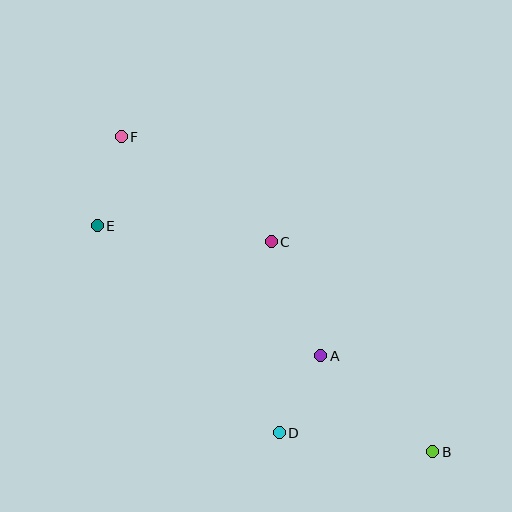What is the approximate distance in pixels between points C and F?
The distance between C and F is approximately 183 pixels.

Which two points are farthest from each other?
Points B and F are farthest from each other.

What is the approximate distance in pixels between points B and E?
The distance between B and E is approximately 405 pixels.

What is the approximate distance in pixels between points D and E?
The distance between D and E is approximately 276 pixels.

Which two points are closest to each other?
Points A and D are closest to each other.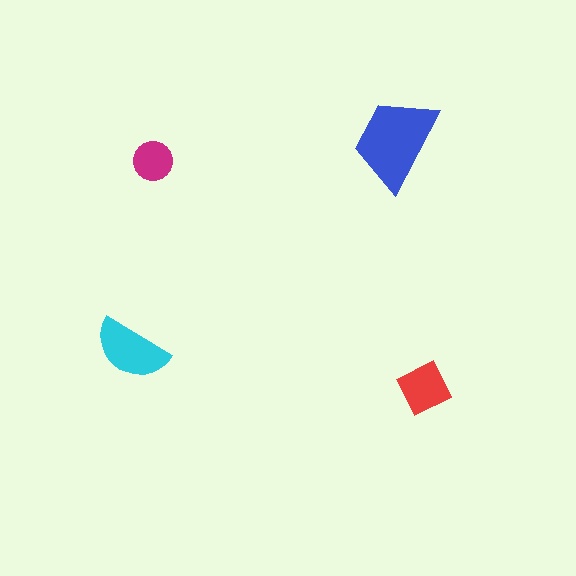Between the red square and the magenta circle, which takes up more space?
The red square.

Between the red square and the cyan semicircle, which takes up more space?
The cyan semicircle.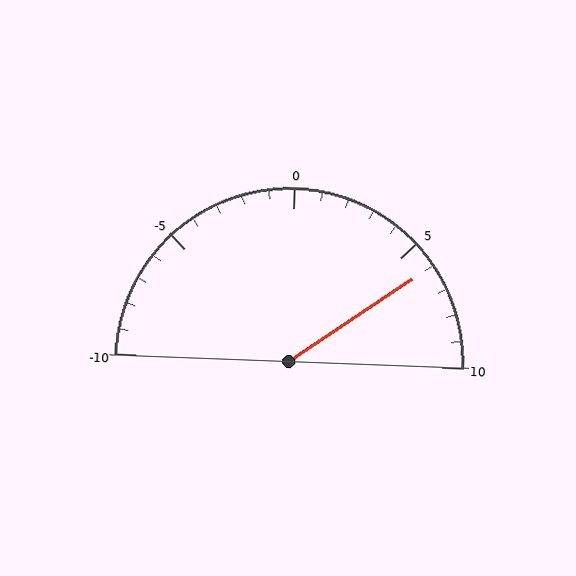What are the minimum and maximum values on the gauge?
The gauge ranges from -10 to 10.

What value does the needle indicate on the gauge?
The needle indicates approximately 6.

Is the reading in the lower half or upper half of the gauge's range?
The reading is in the upper half of the range (-10 to 10).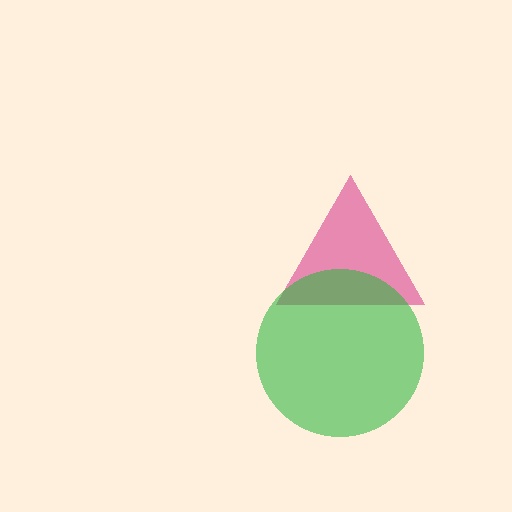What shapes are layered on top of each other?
The layered shapes are: a magenta triangle, a green circle.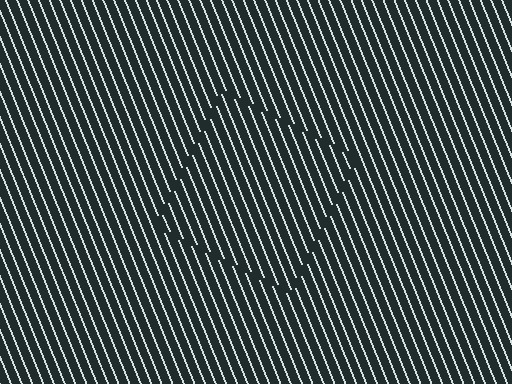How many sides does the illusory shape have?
4 sides — the line-ends trace a square.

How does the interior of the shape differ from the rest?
The interior of the shape contains the same grating, shifted by half a period — the contour is defined by the phase discontinuity where line-ends from the inner and outer gratings abut.